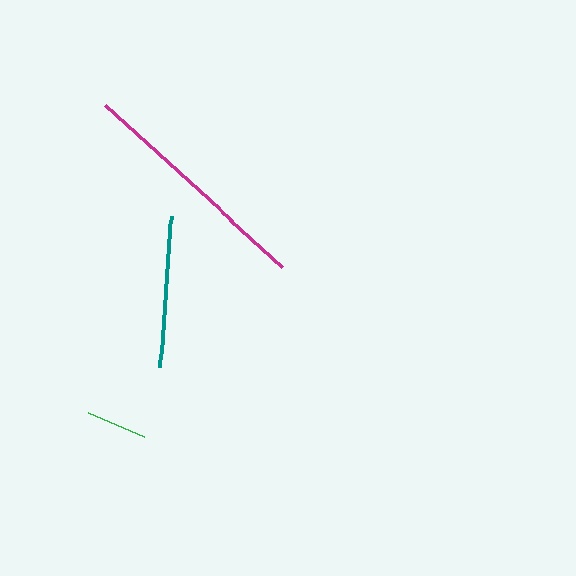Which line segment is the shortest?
The green line is the shortest at approximately 61 pixels.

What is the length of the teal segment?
The teal segment is approximately 151 pixels long.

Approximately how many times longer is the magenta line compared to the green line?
The magenta line is approximately 3.9 times the length of the green line.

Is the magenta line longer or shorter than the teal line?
The magenta line is longer than the teal line.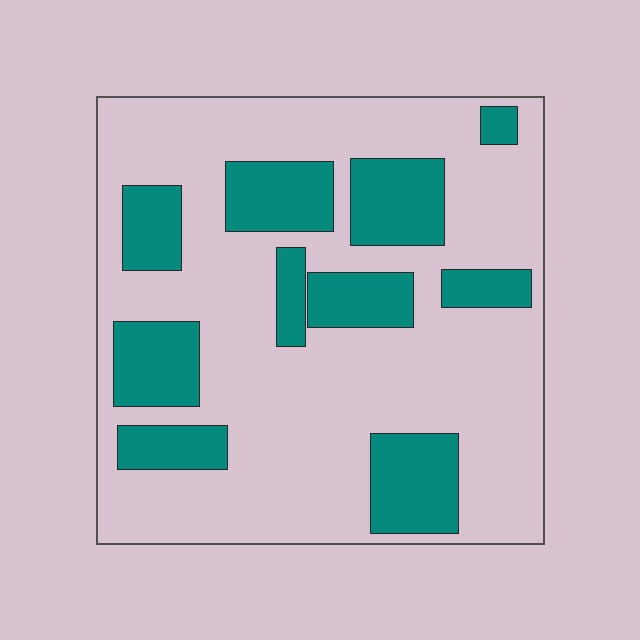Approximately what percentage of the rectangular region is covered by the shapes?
Approximately 30%.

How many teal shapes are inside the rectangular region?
10.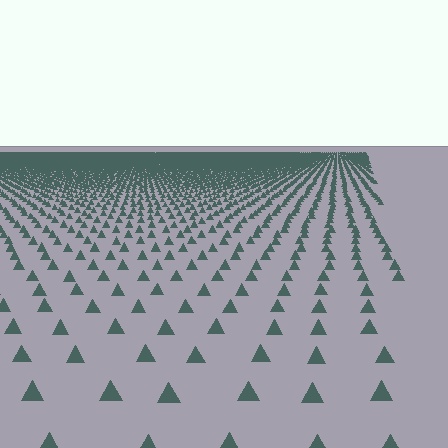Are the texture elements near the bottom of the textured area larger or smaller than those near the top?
Larger. Near the bottom, elements are closer to the viewer and appear at a bigger on-screen size.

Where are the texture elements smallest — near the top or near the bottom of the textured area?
Near the top.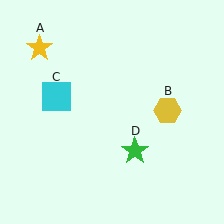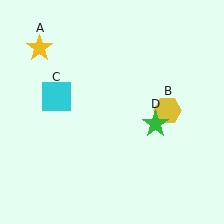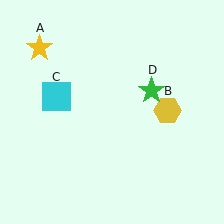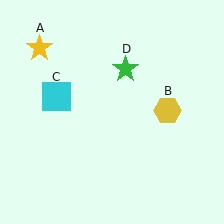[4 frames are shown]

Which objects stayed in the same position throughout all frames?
Yellow star (object A) and yellow hexagon (object B) and cyan square (object C) remained stationary.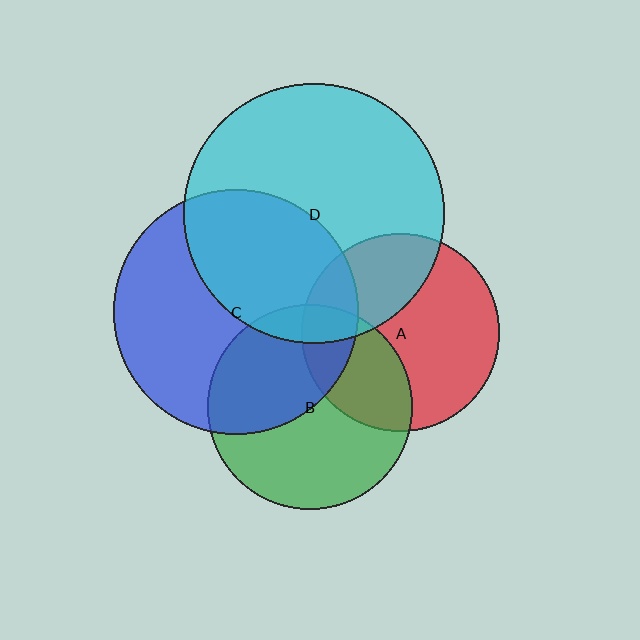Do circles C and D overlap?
Yes.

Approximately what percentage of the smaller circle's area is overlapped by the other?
Approximately 40%.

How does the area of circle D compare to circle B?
Approximately 1.6 times.